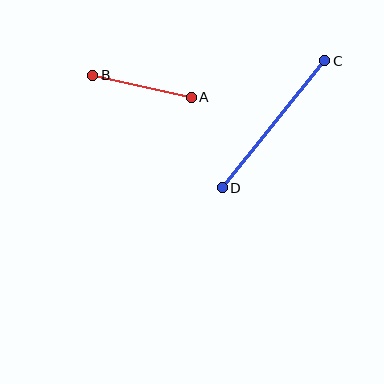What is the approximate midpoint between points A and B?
The midpoint is at approximately (142, 86) pixels.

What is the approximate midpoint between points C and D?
The midpoint is at approximately (274, 124) pixels.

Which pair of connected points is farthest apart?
Points C and D are farthest apart.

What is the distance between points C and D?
The distance is approximately 163 pixels.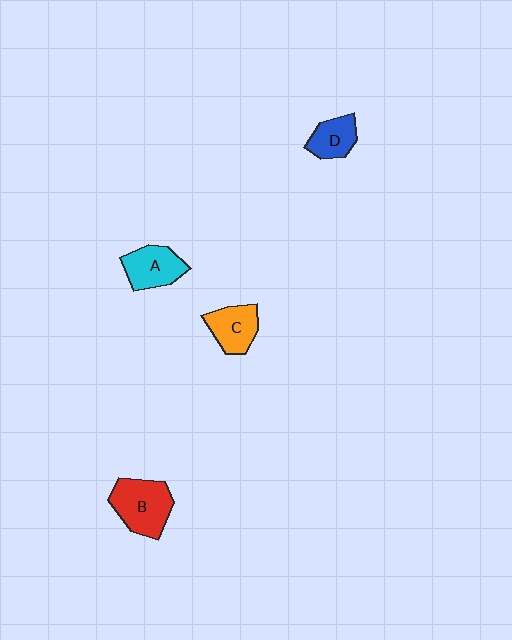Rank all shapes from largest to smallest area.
From largest to smallest: B (red), A (cyan), C (orange), D (blue).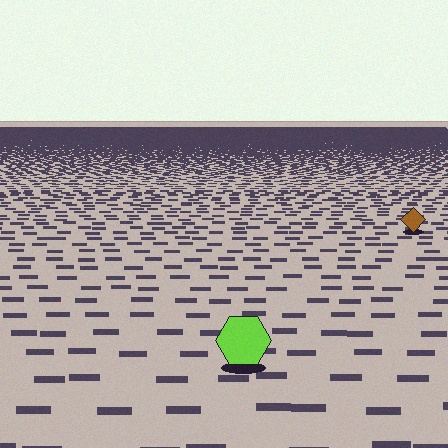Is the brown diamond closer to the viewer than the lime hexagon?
No. The lime hexagon is closer — you can tell from the texture gradient: the ground texture is coarser near it.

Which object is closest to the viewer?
The lime hexagon is closest. The texture marks near it are larger and more spread out.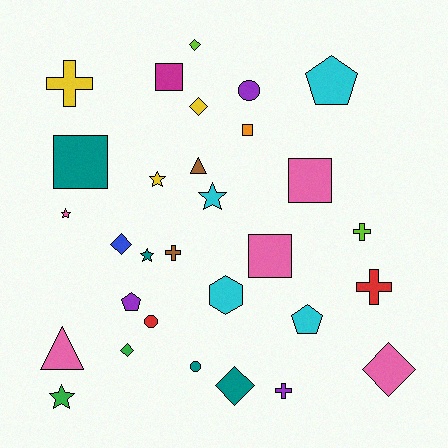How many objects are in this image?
There are 30 objects.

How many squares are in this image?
There are 5 squares.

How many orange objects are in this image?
There is 1 orange object.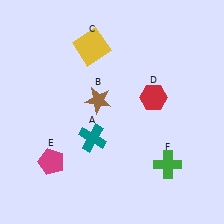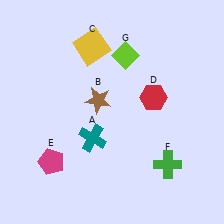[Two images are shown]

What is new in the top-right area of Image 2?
A lime diamond (G) was added in the top-right area of Image 2.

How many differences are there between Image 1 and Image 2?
There is 1 difference between the two images.